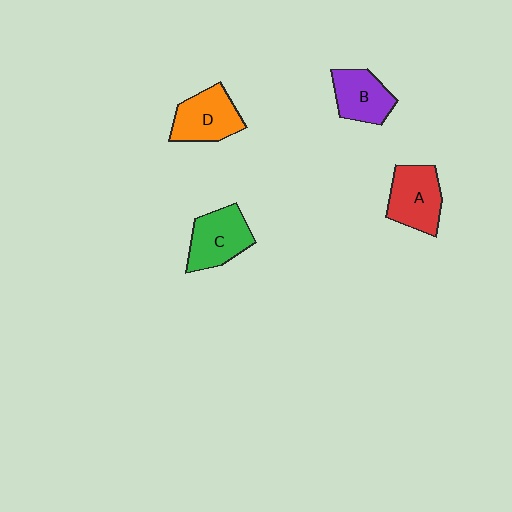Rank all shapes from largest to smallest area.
From largest to smallest: A (red), C (green), D (orange), B (purple).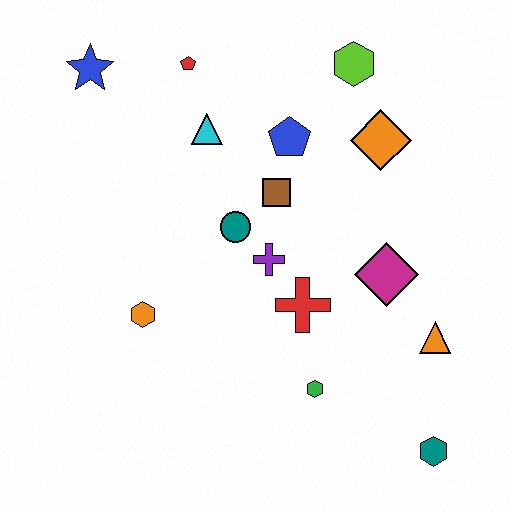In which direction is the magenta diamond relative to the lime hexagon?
The magenta diamond is below the lime hexagon.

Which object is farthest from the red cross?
The blue star is farthest from the red cross.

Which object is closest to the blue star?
The red pentagon is closest to the blue star.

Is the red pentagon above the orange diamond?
Yes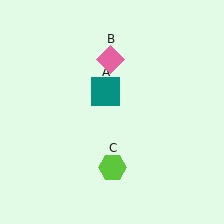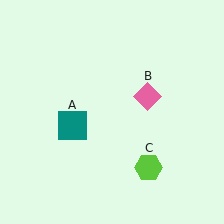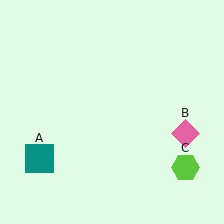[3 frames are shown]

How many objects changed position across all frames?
3 objects changed position: teal square (object A), pink diamond (object B), lime hexagon (object C).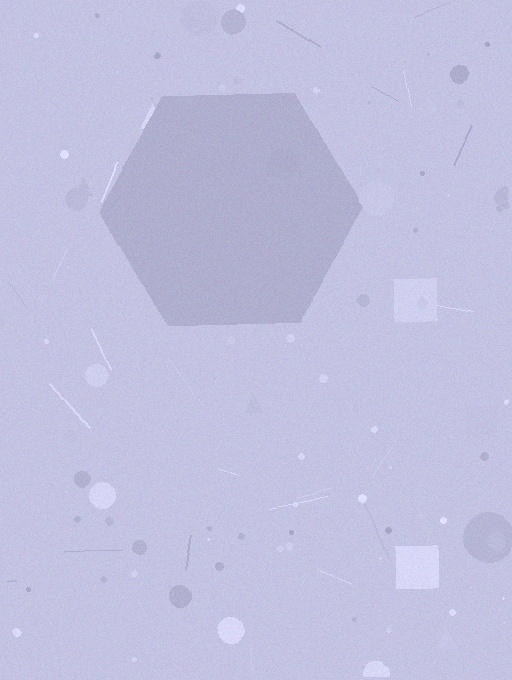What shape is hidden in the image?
A hexagon is hidden in the image.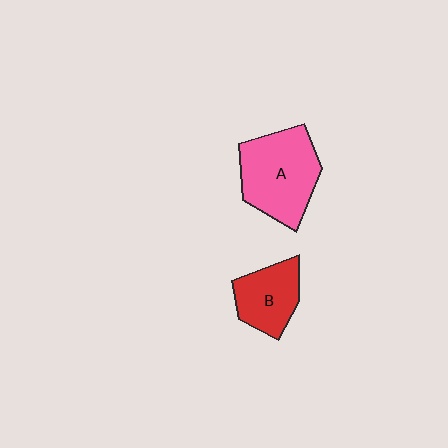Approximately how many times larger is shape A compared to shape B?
Approximately 1.6 times.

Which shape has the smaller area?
Shape B (red).